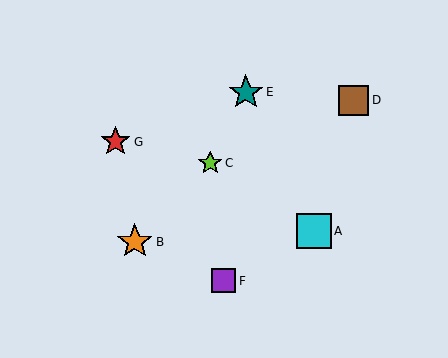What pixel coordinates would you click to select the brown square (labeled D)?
Click at (354, 100) to select the brown square D.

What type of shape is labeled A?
Shape A is a cyan square.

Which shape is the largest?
The orange star (labeled B) is the largest.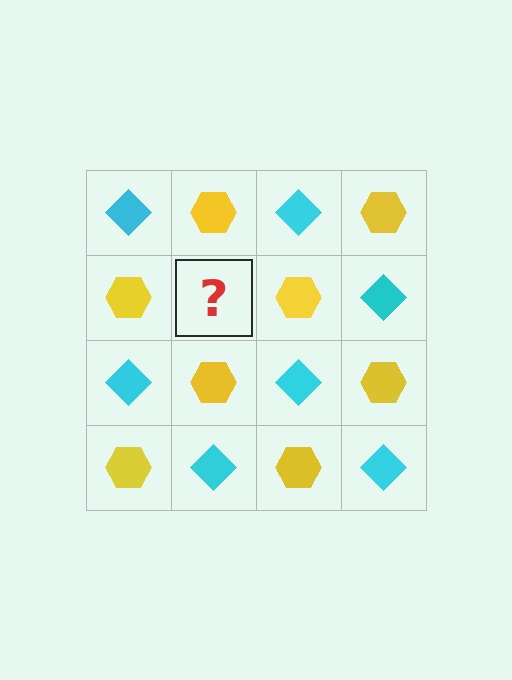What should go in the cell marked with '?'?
The missing cell should contain a cyan diamond.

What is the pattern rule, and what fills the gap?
The rule is that it alternates cyan diamond and yellow hexagon in a checkerboard pattern. The gap should be filled with a cyan diamond.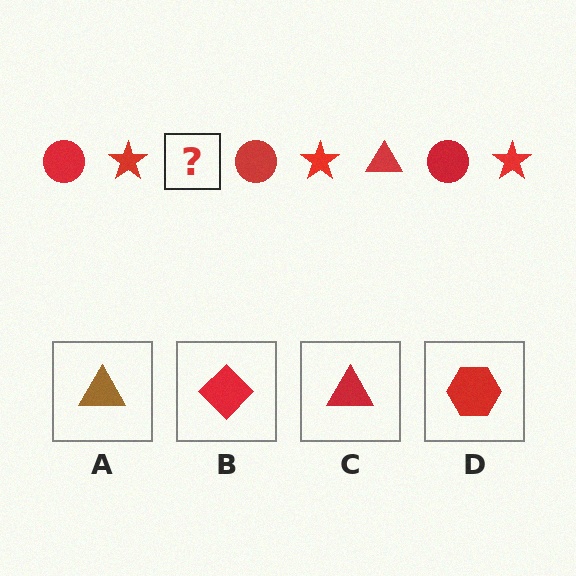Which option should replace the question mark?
Option C.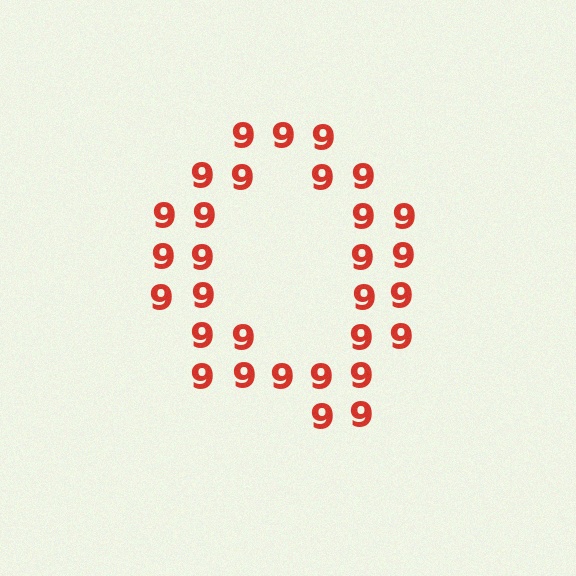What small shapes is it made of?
It is made of small digit 9's.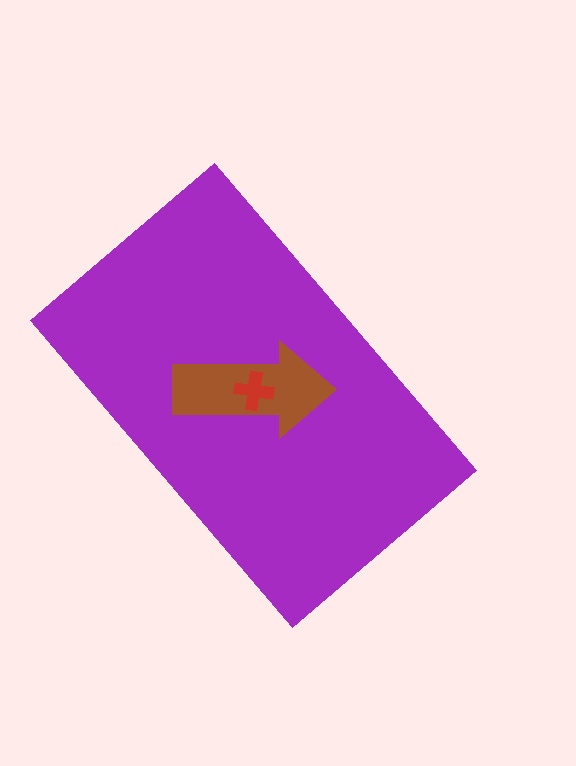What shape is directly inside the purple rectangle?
The brown arrow.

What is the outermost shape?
The purple rectangle.